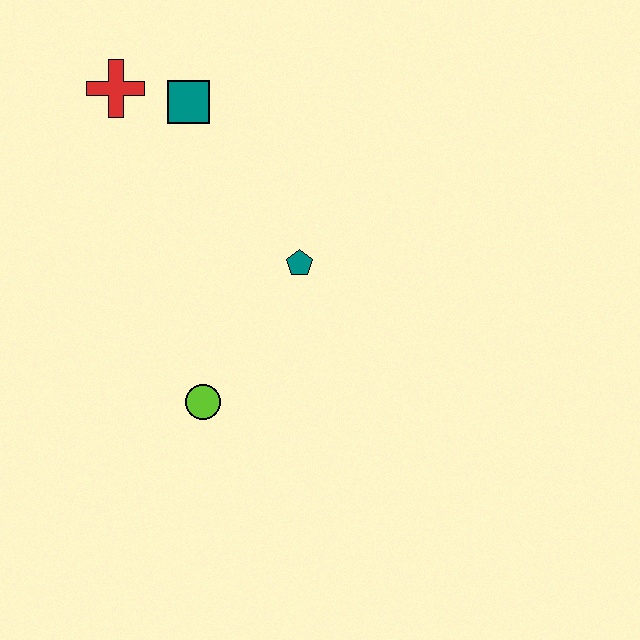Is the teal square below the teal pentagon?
No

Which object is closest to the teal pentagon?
The lime circle is closest to the teal pentagon.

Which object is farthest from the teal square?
The lime circle is farthest from the teal square.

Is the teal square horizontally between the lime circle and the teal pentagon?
No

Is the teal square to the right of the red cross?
Yes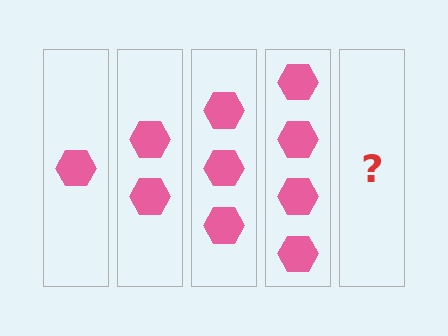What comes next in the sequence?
The next element should be 5 hexagons.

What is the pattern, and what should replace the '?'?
The pattern is that each step adds one more hexagon. The '?' should be 5 hexagons.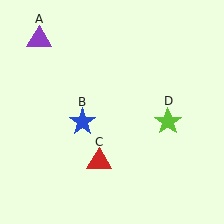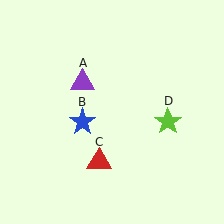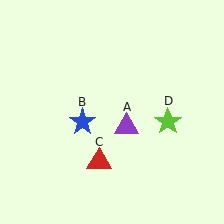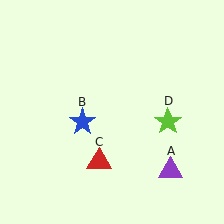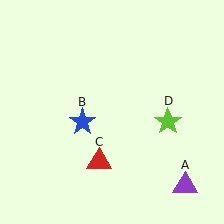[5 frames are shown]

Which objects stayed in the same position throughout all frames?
Blue star (object B) and red triangle (object C) and lime star (object D) remained stationary.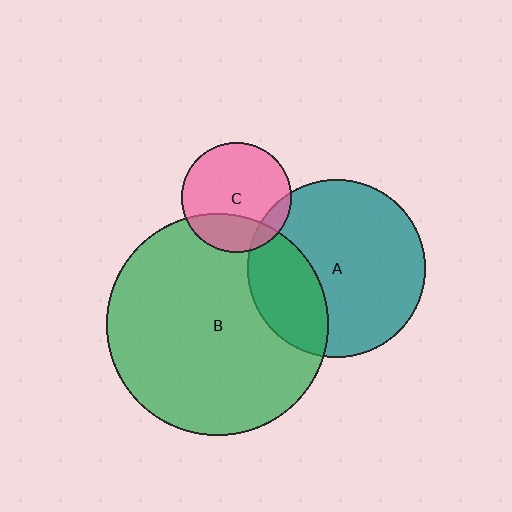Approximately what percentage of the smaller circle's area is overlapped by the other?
Approximately 25%.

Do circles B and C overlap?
Yes.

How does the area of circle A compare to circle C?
Approximately 2.6 times.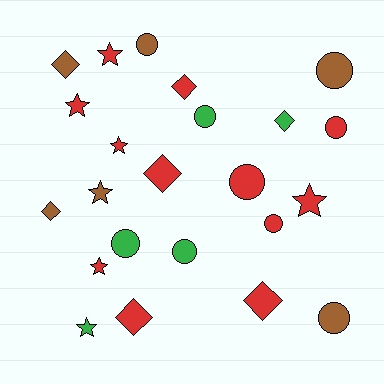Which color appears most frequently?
Red, with 12 objects.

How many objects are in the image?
There are 23 objects.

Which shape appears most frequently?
Circle, with 9 objects.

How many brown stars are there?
There is 1 brown star.